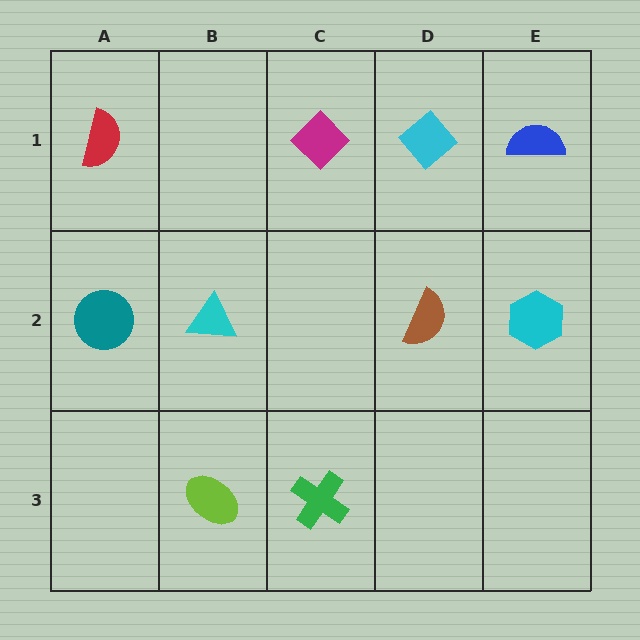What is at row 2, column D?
A brown semicircle.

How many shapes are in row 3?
2 shapes.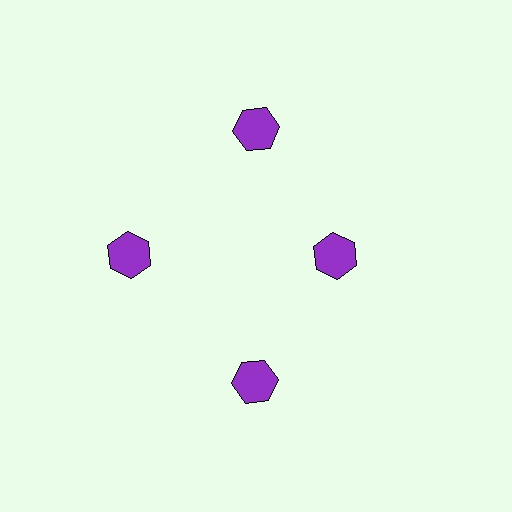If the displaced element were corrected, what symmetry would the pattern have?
It would have 4-fold rotational symmetry — the pattern would map onto itself every 90 degrees.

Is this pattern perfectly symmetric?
No. The 4 purple hexagons are arranged in a ring, but one element near the 3 o'clock position is pulled inward toward the center, breaking the 4-fold rotational symmetry.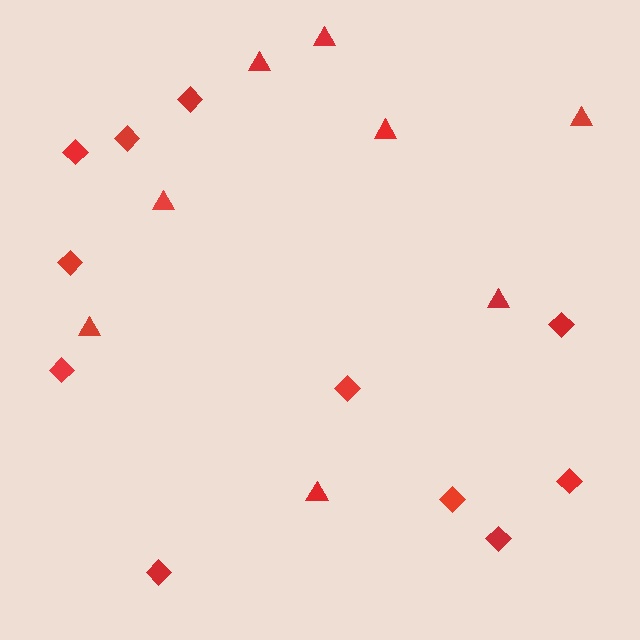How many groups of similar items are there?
There are 2 groups: one group of triangles (8) and one group of diamonds (11).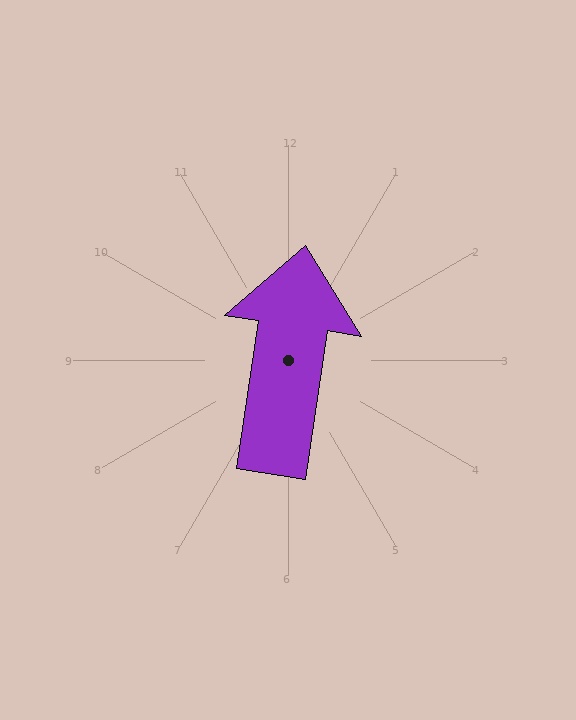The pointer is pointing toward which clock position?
Roughly 12 o'clock.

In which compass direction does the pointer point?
North.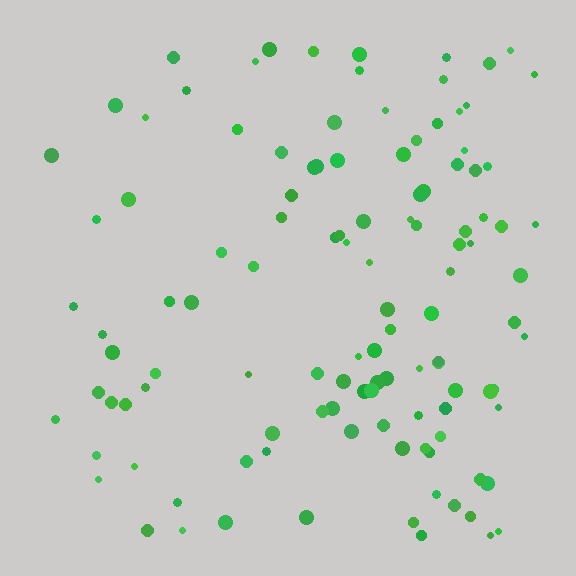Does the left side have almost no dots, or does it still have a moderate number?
Still a moderate number, just noticeably fewer than the right.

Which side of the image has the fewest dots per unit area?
The left.